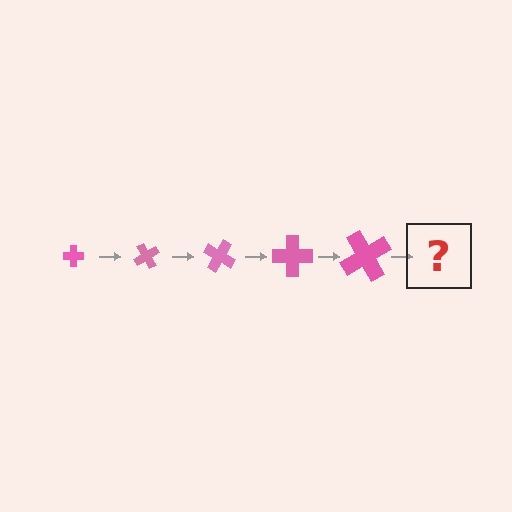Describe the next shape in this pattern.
It should be a cross, larger than the previous one and rotated 300 degrees from the start.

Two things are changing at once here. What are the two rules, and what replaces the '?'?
The two rules are that the cross grows larger each step and it rotates 60 degrees each step. The '?' should be a cross, larger than the previous one and rotated 300 degrees from the start.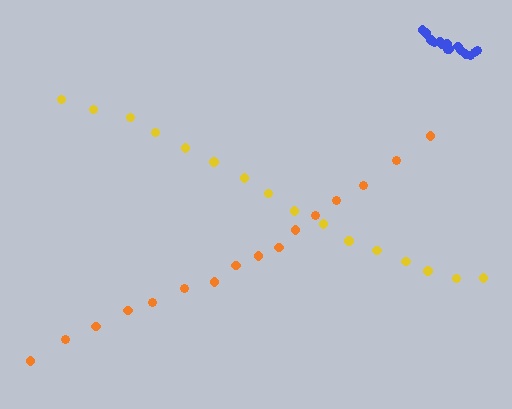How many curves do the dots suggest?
There are 3 distinct paths.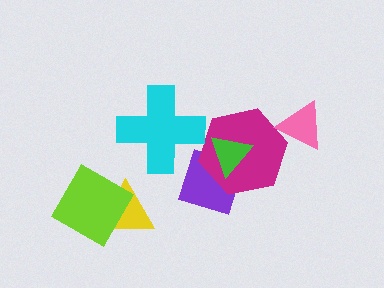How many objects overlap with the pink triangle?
1 object overlaps with the pink triangle.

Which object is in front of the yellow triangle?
The lime diamond is in front of the yellow triangle.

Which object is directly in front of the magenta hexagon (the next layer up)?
The green triangle is directly in front of the magenta hexagon.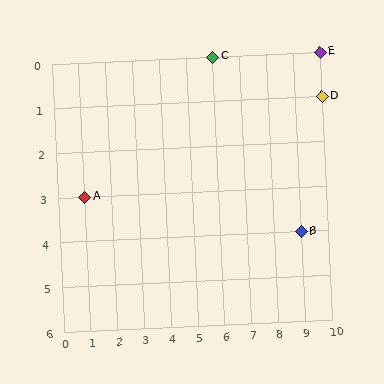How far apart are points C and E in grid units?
Points C and E are 4 columns apart.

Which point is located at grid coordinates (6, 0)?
Point C is at (6, 0).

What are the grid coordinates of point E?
Point E is at grid coordinates (10, 0).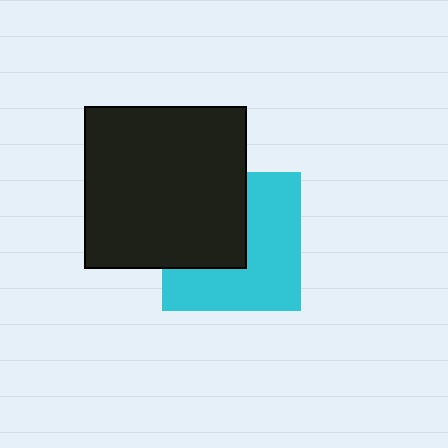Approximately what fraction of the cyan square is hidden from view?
Roughly 43% of the cyan square is hidden behind the black square.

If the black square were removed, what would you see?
You would see the complete cyan square.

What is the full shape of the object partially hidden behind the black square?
The partially hidden object is a cyan square.